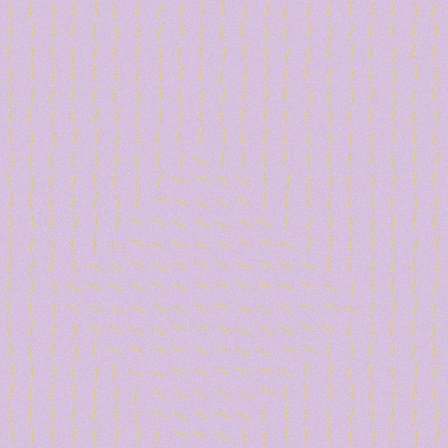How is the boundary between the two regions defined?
The boundary is defined purely by a change in line orientation (approximately 68 degrees difference). All lines are the same color and thickness.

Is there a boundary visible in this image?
Yes, there is a texture boundary formed by a change in line orientation.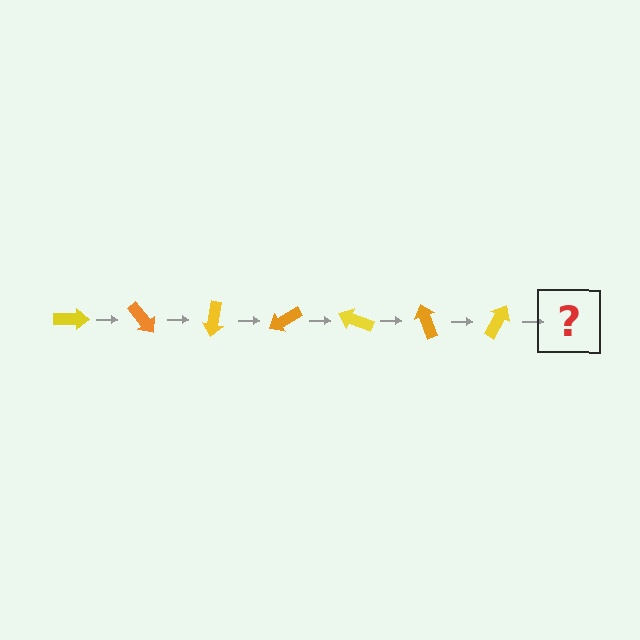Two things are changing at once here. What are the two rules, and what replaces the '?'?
The two rules are that it rotates 50 degrees each step and the color cycles through yellow and orange. The '?' should be an orange arrow, rotated 350 degrees from the start.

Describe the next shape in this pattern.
It should be an orange arrow, rotated 350 degrees from the start.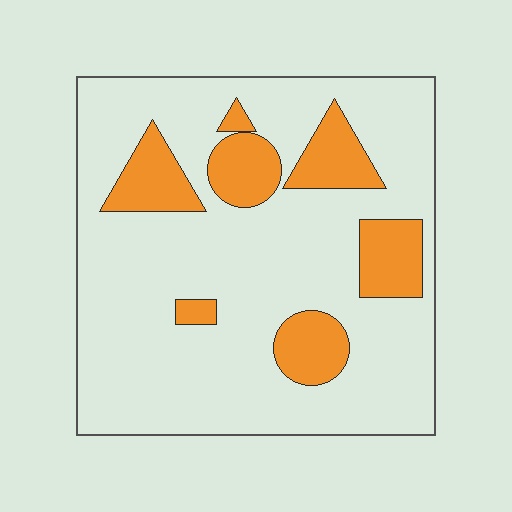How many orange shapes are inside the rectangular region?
7.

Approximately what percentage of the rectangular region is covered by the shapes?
Approximately 20%.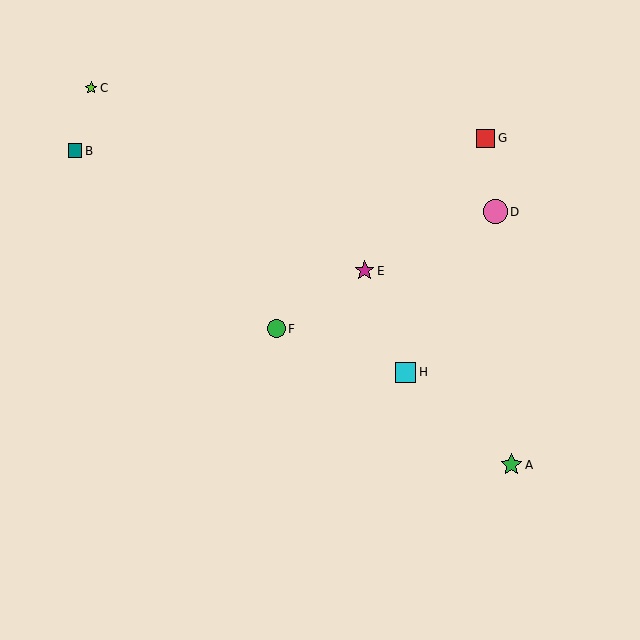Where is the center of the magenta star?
The center of the magenta star is at (365, 271).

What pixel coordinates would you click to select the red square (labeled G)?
Click at (486, 138) to select the red square G.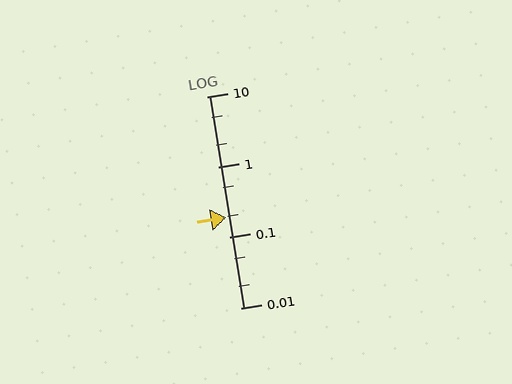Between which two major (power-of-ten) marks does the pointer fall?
The pointer is between 0.1 and 1.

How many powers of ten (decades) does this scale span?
The scale spans 3 decades, from 0.01 to 10.